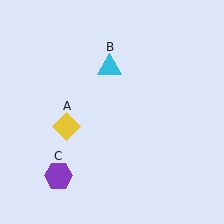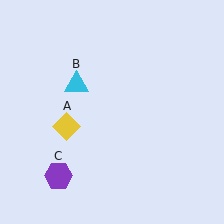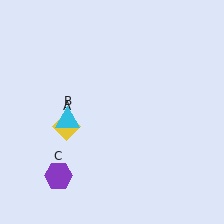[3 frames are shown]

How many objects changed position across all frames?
1 object changed position: cyan triangle (object B).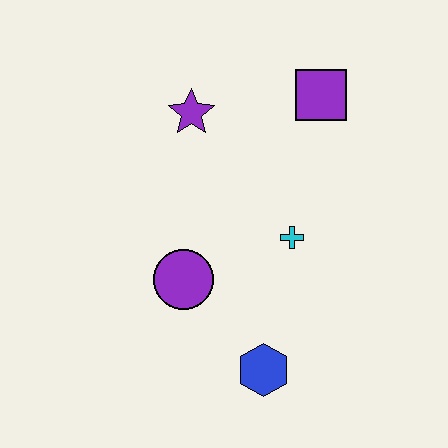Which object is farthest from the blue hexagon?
The purple square is farthest from the blue hexagon.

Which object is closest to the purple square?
The purple star is closest to the purple square.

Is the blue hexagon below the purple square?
Yes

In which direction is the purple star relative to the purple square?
The purple star is to the left of the purple square.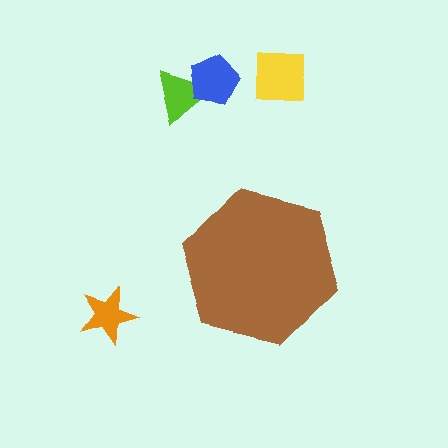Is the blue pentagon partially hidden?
No, the blue pentagon is fully visible.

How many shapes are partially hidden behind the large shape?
0 shapes are partially hidden.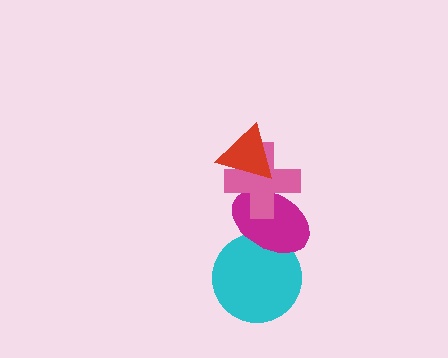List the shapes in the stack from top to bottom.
From top to bottom: the red triangle, the pink cross, the magenta ellipse, the cyan circle.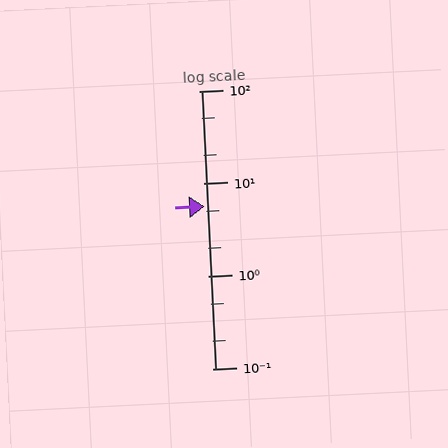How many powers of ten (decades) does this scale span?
The scale spans 3 decades, from 0.1 to 100.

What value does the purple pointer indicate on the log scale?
The pointer indicates approximately 5.7.